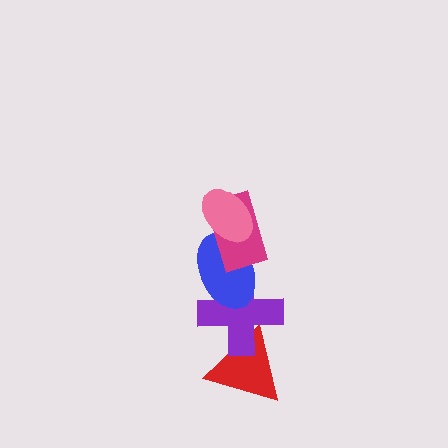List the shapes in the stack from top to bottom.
From top to bottom: the pink ellipse, the magenta rectangle, the blue ellipse, the purple cross, the red triangle.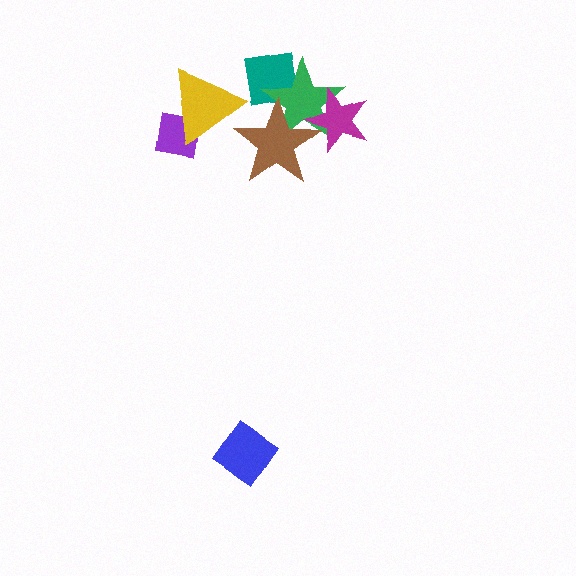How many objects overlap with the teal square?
2 objects overlap with the teal square.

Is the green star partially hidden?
Yes, it is partially covered by another shape.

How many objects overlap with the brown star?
3 objects overlap with the brown star.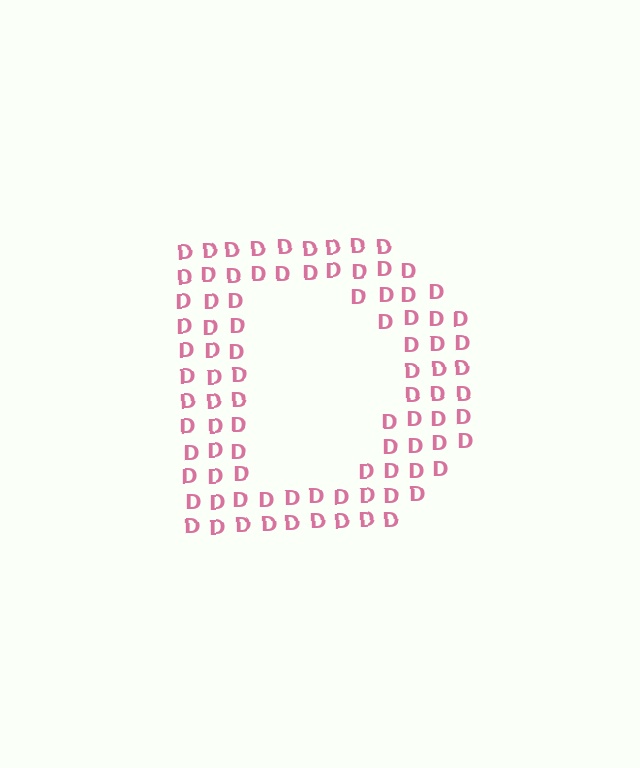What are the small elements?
The small elements are letter D's.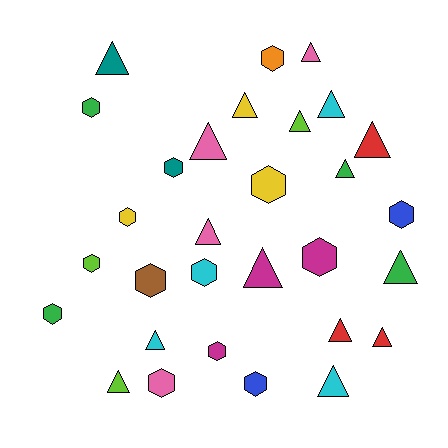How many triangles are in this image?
There are 16 triangles.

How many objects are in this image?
There are 30 objects.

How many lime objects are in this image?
There are 3 lime objects.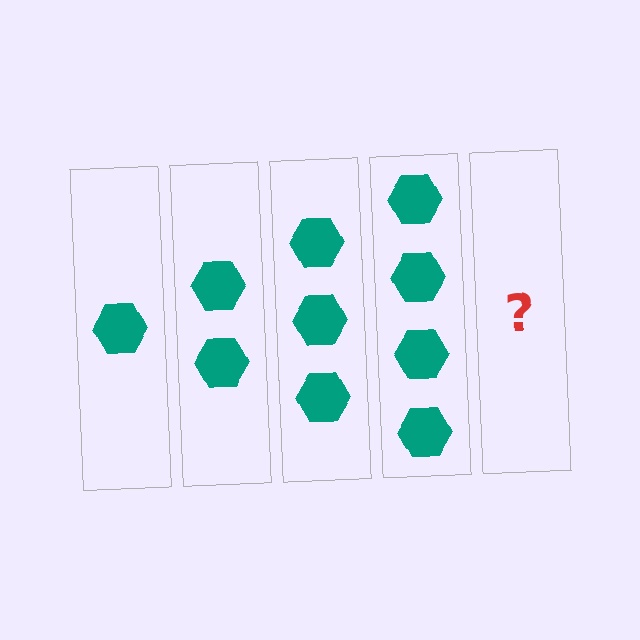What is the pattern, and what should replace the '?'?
The pattern is that each step adds one more hexagon. The '?' should be 5 hexagons.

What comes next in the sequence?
The next element should be 5 hexagons.